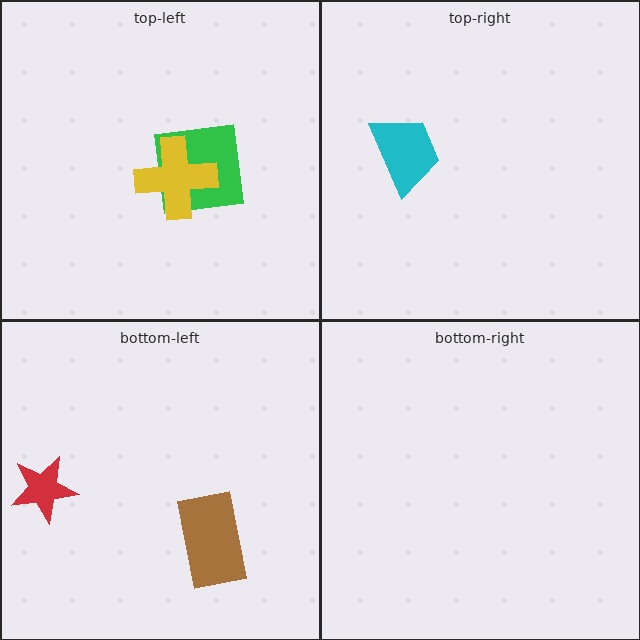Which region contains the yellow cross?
The top-left region.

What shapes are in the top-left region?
The green square, the yellow cross.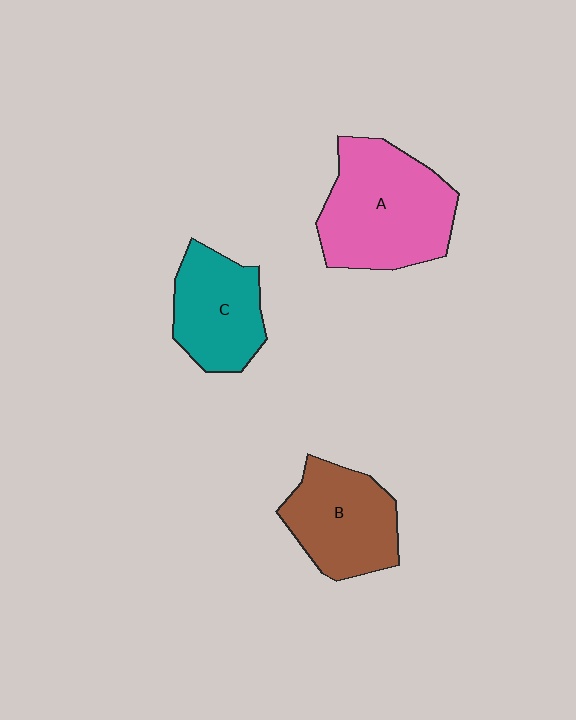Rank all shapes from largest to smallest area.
From largest to smallest: A (pink), B (brown), C (teal).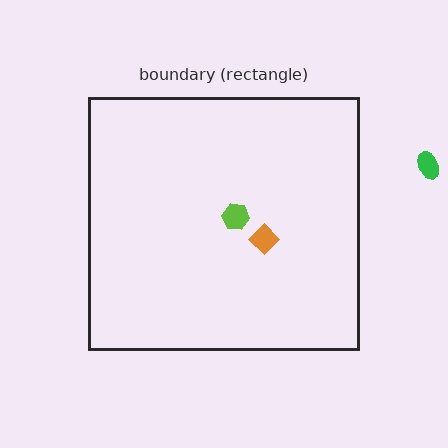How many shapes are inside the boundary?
2 inside, 1 outside.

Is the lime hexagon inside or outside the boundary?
Inside.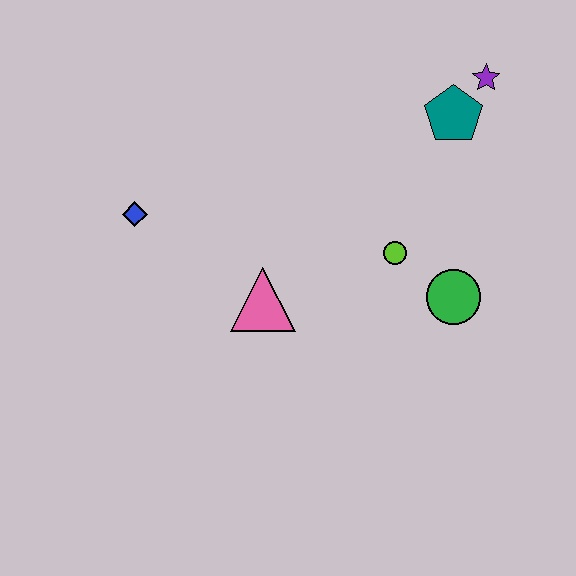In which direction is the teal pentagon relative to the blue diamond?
The teal pentagon is to the right of the blue diamond.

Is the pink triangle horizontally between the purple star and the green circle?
No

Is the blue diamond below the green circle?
No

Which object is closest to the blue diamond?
The pink triangle is closest to the blue diamond.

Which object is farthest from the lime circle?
The blue diamond is farthest from the lime circle.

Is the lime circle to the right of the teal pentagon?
No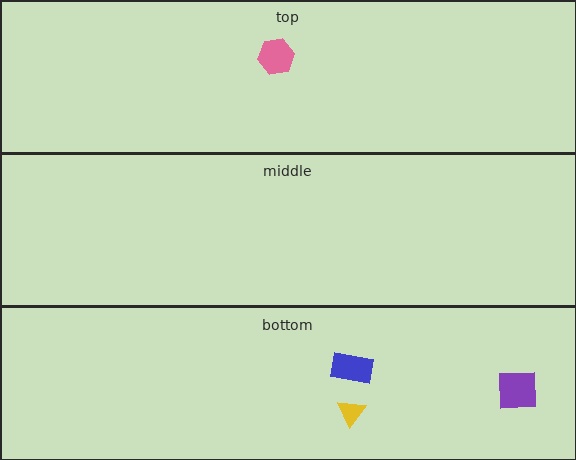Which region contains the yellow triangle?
The bottom region.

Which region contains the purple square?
The bottom region.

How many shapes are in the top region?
1.